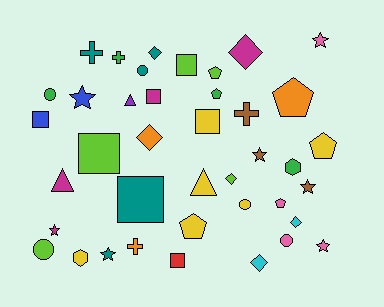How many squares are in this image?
There are 7 squares.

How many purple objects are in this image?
There is 1 purple object.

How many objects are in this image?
There are 40 objects.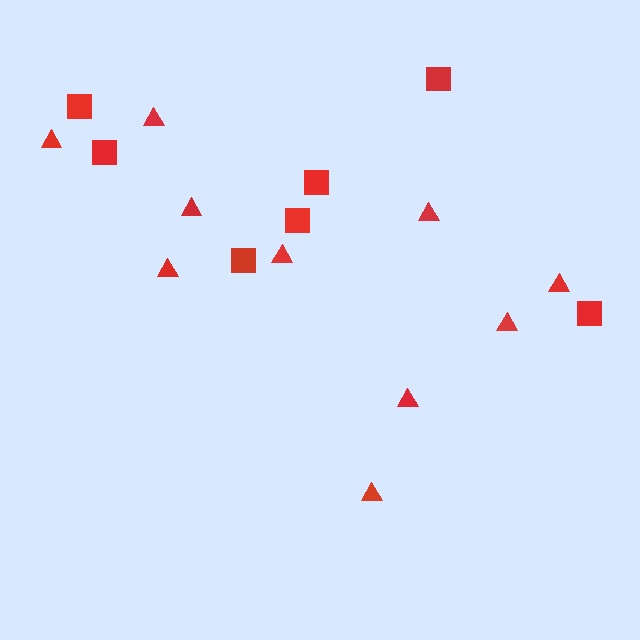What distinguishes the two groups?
There are 2 groups: one group of triangles (10) and one group of squares (7).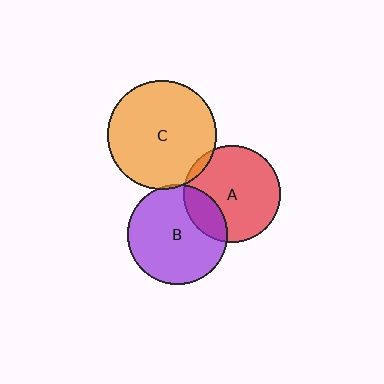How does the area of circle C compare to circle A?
Approximately 1.3 times.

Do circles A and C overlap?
Yes.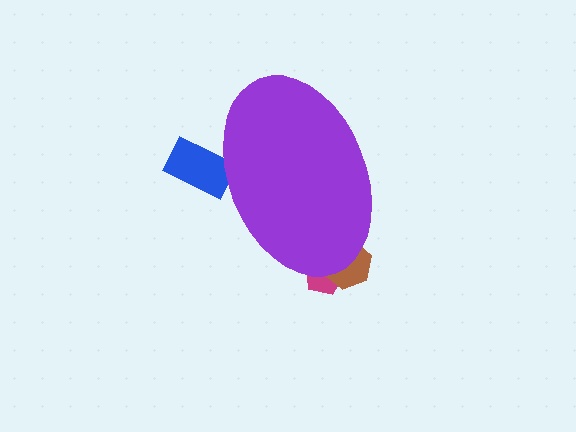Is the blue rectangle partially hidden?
Yes, the blue rectangle is partially hidden behind the purple ellipse.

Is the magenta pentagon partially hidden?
Yes, the magenta pentagon is partially hidden behind the purple ellipse.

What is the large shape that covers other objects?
A purple ellipse.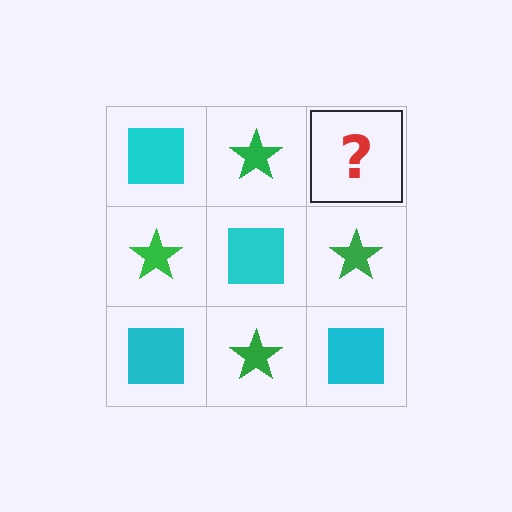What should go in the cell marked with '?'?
The missing cell should contain a cyan square.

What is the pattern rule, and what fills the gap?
The rule is that it alternates cyan square and green star in a checkerboard pattern. The gap should be filled with a cyan square.